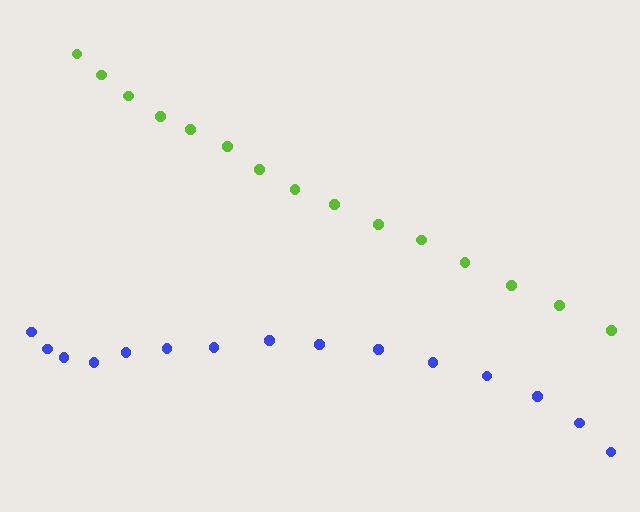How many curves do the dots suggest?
There are 2 distinct paths.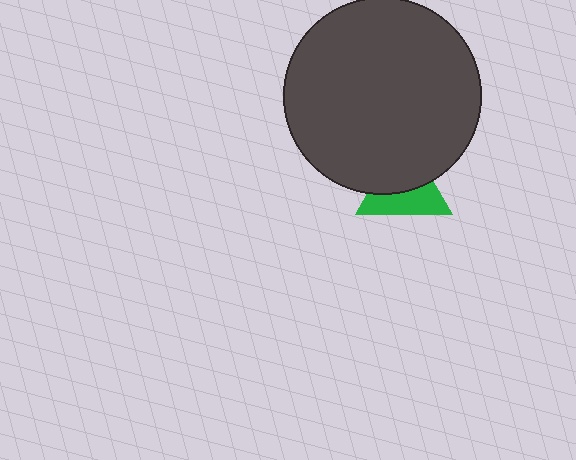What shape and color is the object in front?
The object in front is a dark gray circle.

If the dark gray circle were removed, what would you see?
You would see the complete green triangle.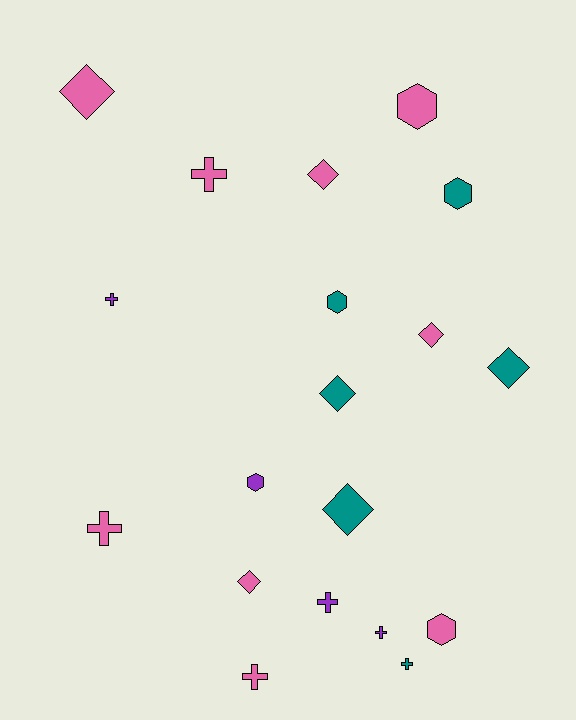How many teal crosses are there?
There is 1 teal cross.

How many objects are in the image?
There are 19 objects.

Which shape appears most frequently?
Diamond, with 7 objects.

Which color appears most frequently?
Pink, with 9 objects.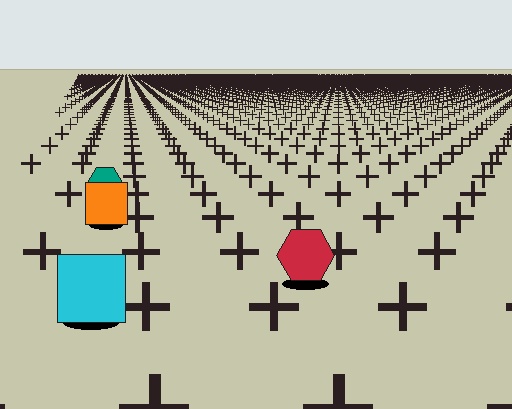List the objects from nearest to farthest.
From nearest to farthest: the cyan square, the red hexagon, the orange square, the teal hexagon.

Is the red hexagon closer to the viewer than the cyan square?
No. The cyan square is closer — you can tell from the texture gradient: the ground texture is coarser near it.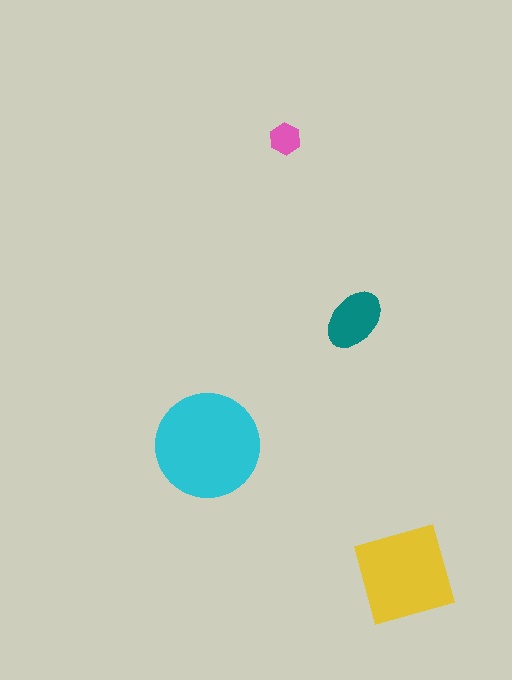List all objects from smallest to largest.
The pink hexagon, the teal ellipse, the yellow diamond, the cyan circle.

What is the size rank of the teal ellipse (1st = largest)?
3rd.